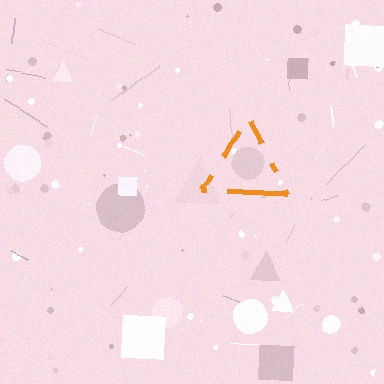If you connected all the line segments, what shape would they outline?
They would outline a triangle.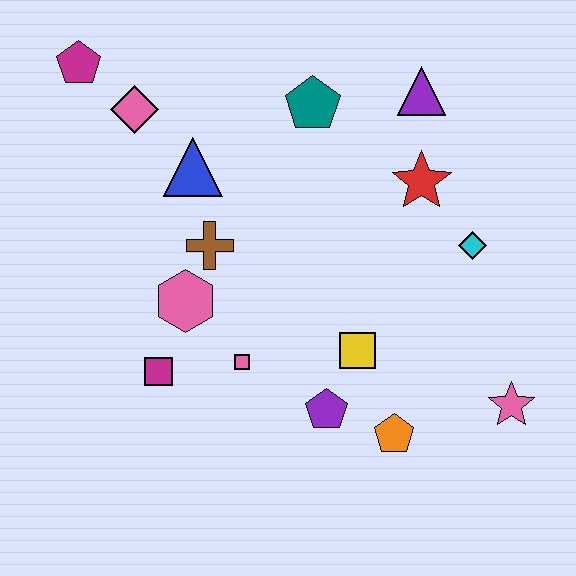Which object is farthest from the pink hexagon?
The pink star is farthest from the pink hexagon.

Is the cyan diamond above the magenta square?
Yes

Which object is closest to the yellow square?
The purple pentagon is closest to the yellow square.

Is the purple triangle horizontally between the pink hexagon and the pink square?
No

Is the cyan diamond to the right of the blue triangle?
Yes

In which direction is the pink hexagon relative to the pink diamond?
The pink hexagon is below the pink diamond.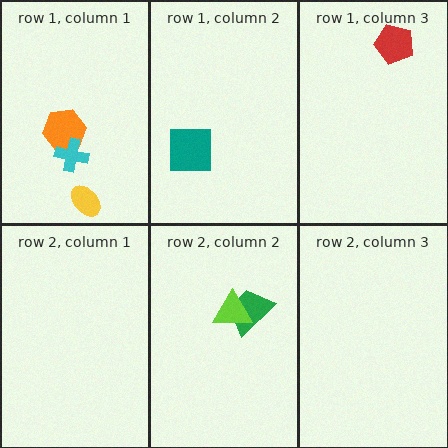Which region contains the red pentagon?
The row 1, column 3 region.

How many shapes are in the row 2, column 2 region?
2.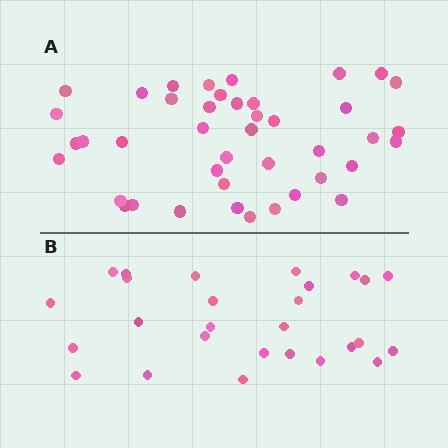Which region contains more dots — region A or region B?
Region A (the top region) has more dots.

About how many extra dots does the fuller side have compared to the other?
Region A has approximately 15 more dots than region B.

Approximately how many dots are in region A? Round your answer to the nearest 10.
About 40 dots. (The exact count is 42, which rounds to 40.)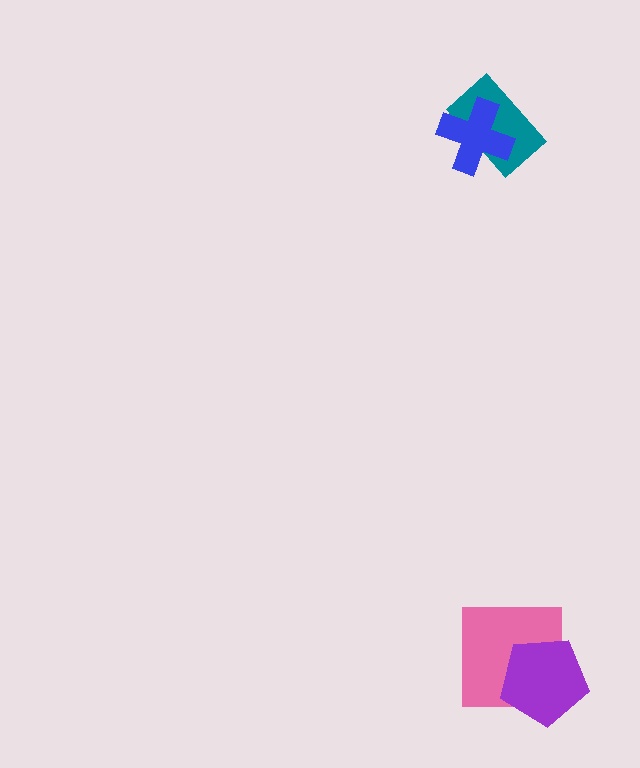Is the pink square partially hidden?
Yes, it is partially covered by another shape.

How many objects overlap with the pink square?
1 object overlaps with the pink square.